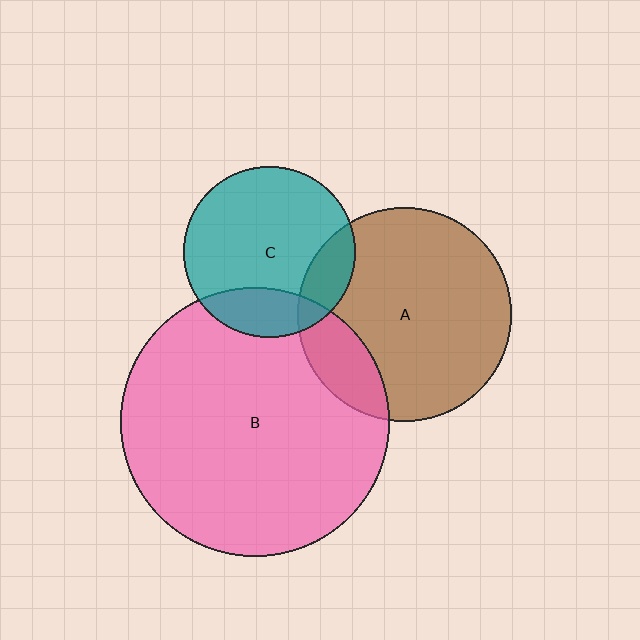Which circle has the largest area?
Circle B (pink).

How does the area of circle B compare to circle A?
Approximately 1.6 times.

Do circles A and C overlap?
Yes.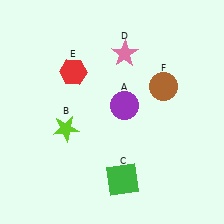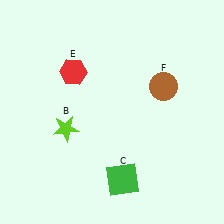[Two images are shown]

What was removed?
The pink star (D), the purple circle (A) were removed in Image 2.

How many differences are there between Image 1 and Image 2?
There are 2 differences between the two images.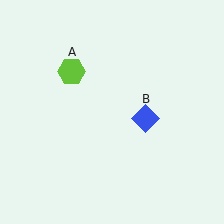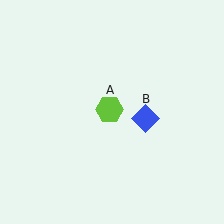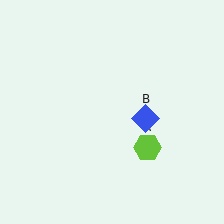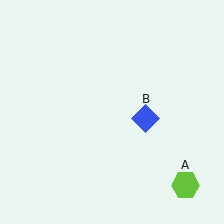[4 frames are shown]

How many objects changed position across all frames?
1 object changed position: lime hexagon (object A).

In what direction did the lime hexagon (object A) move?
The lime hexagon (object A) moved down and to the right.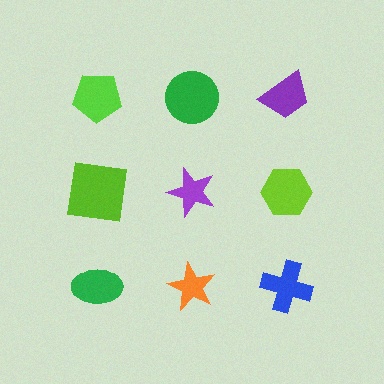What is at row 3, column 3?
A blue cross.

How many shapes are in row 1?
3 shapes.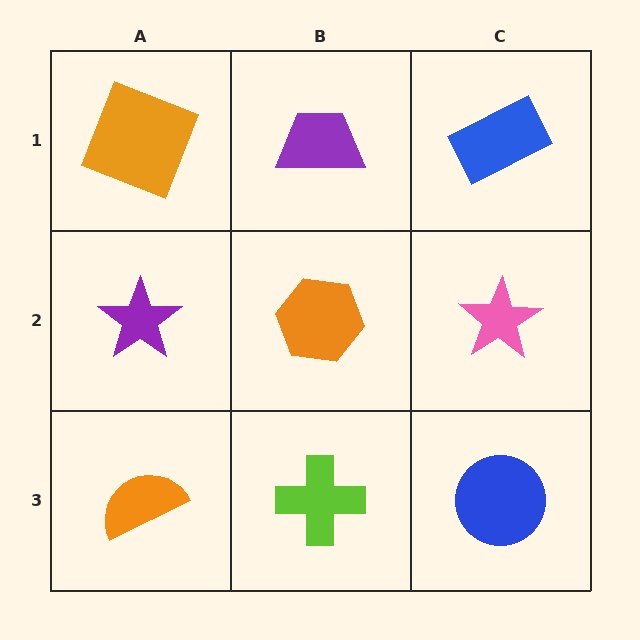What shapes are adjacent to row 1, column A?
A purple star (row 2, column A), a purple trapezoid (row 1, column B).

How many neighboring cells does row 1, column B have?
3.